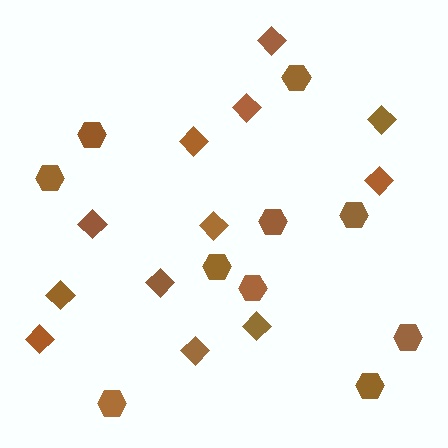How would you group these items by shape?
There are 2 groups: one group of hexagons (10) and one group of diamonds (12).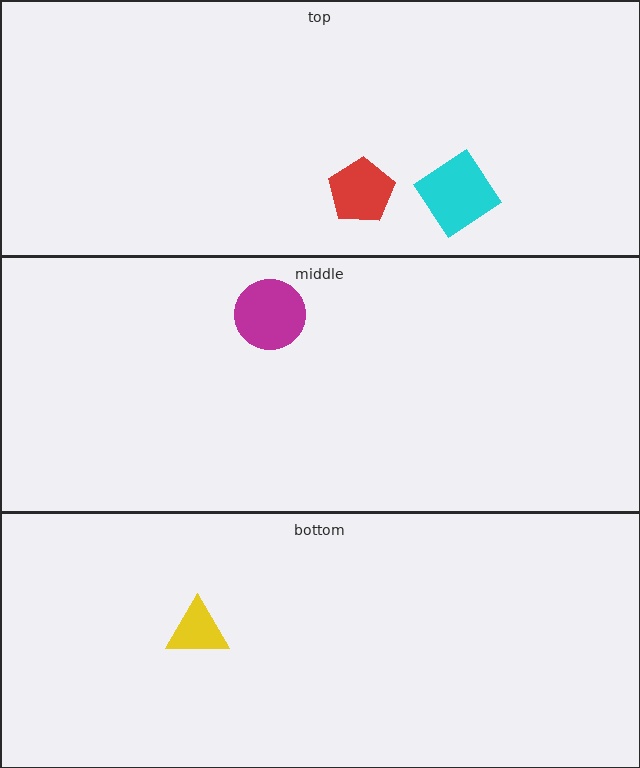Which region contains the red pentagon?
The top region.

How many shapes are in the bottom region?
1.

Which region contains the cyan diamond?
The top region.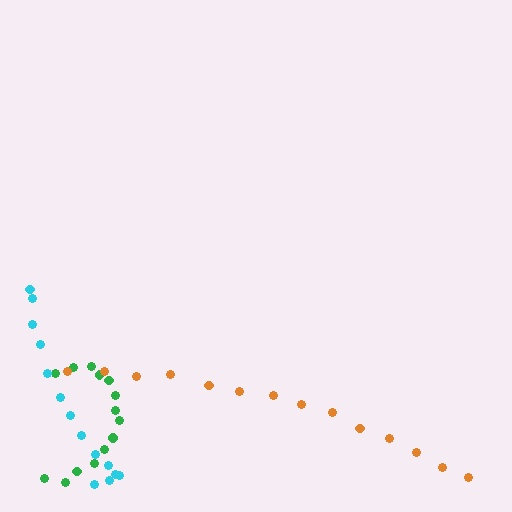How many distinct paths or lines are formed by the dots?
There are 3 distinct paths.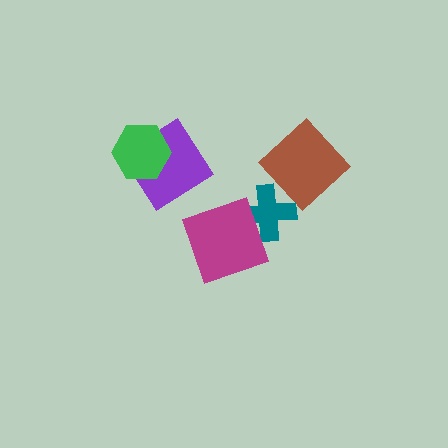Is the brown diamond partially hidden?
Yes, it is partially covered by another shape.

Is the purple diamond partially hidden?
Yes, it is partially covered by another shape.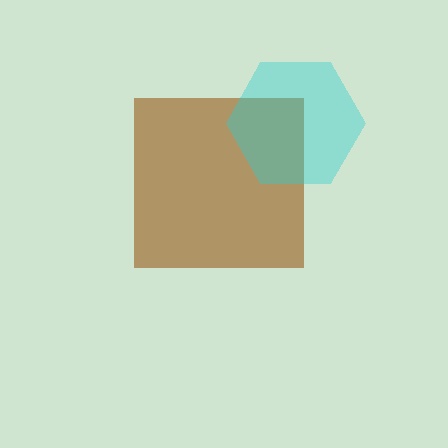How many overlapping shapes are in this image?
There are 2 overlapping shapes in the image.